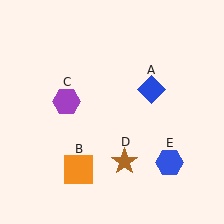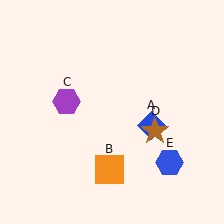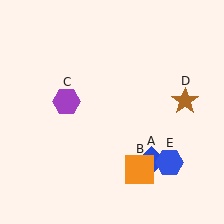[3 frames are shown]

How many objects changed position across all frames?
3 objects changed position: blue diamond (object A), orange square (object B), brown star (object D).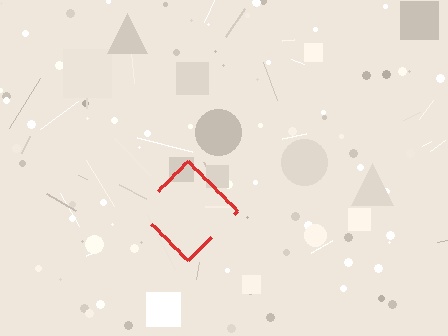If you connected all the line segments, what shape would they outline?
They would outline a diamond.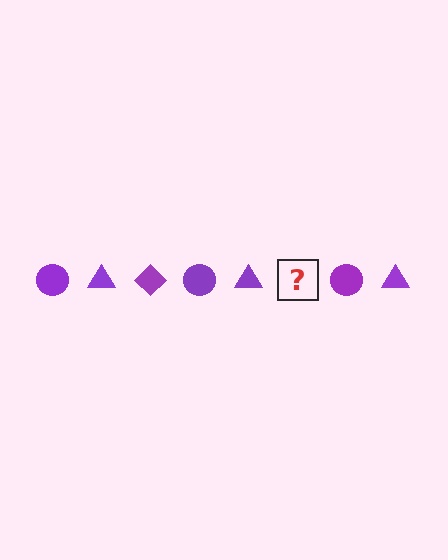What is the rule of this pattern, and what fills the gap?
The rule is that the pattern cycles through circle, triangle, diamond shapes in purple. The gap should be filled with a purple diamond.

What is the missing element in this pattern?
The missing element is a purple diamond.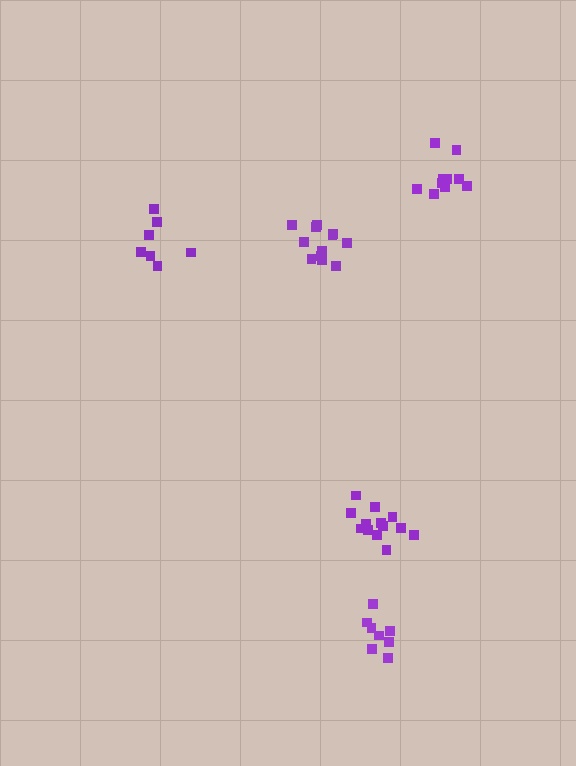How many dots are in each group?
Group 1: 12 dots, Group 2: 8 dots, Group 3: 13 dots, Group 4: 7 dots, Group 5: 10 dots (50 total).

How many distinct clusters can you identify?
There are 5 distinct clusters.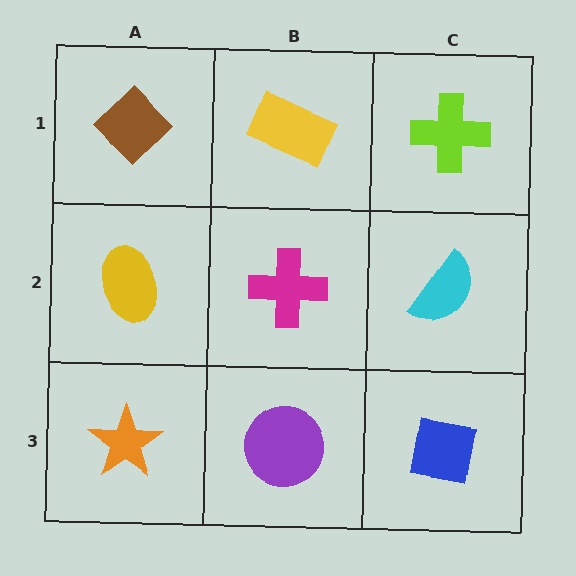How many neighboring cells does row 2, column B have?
4.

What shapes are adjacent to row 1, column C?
A cyan semicircle (row 2, column C), a yellow rectangle (row 1, column B).